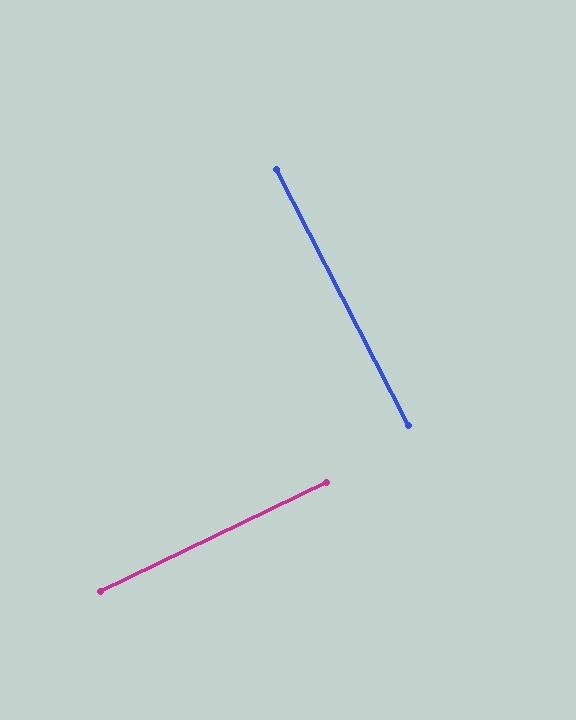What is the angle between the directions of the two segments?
Approximately 89 degrees.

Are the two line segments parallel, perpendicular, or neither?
Perpendicular — they meet at approximately 89°.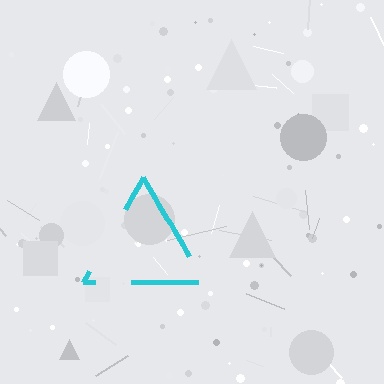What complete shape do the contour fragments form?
The contour fragments form a triangle.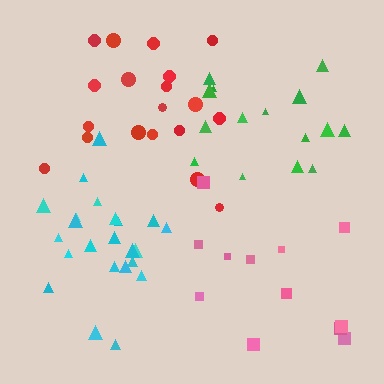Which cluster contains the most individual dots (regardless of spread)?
Cyan (23).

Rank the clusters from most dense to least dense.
cyan, green, red, pink.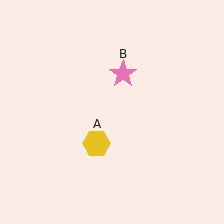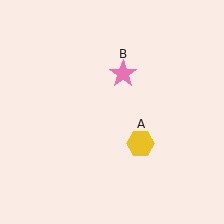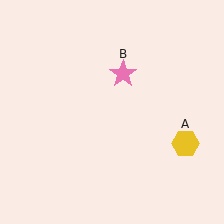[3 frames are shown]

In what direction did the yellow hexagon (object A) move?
The yellow hexagon (object A) moved right.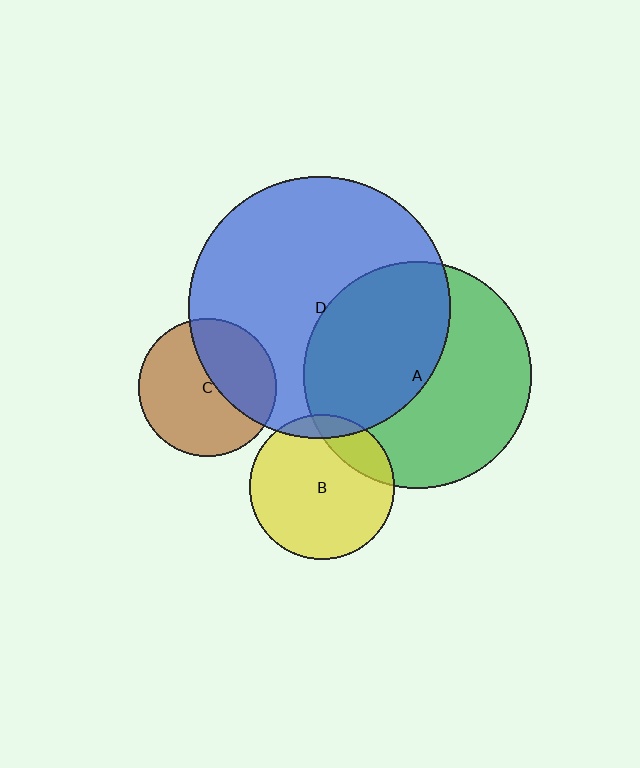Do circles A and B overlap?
Yes.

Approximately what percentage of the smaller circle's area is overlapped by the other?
Approximately 20%.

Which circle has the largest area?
Circle D (blue).